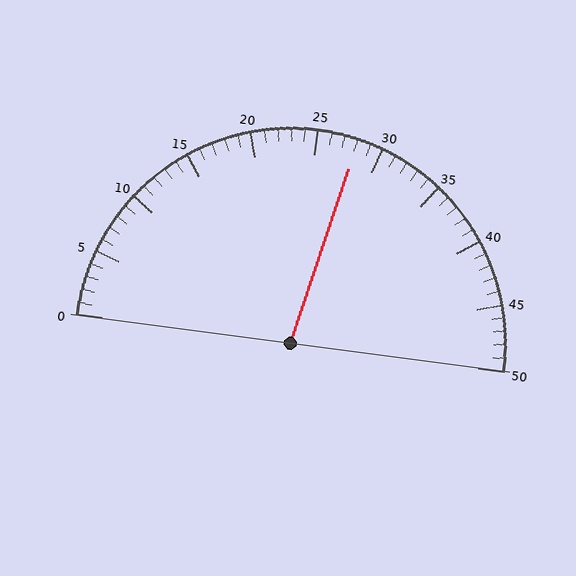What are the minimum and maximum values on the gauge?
The gauge ranges from 0 to 50.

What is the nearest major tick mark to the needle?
The nearest major tick mark is 30.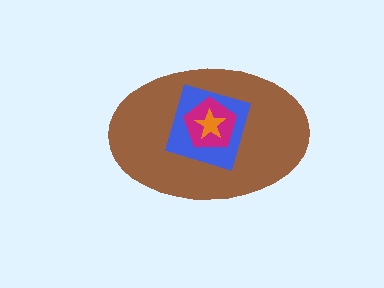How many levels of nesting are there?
4.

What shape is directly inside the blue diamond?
The magenta pentagon.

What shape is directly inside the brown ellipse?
The blue diamond.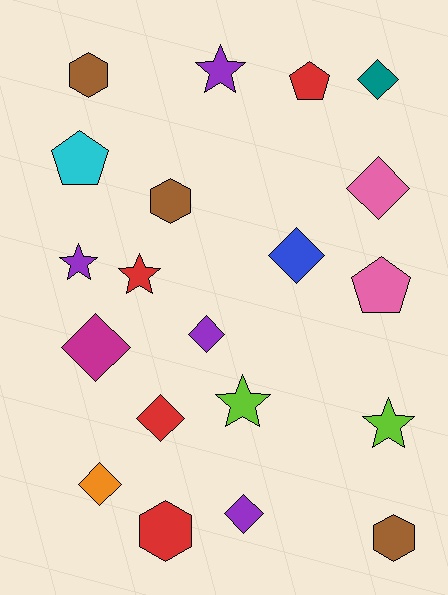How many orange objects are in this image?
There is 1 orange object.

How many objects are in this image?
There are 20 objects.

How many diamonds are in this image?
There are 8 diamonds.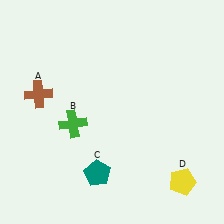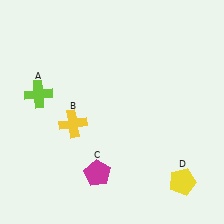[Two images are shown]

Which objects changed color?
A changed from brown to lime. B changed from green to yellow. C changed from teal to magenta.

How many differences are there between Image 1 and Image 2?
There are 3 differences between the two images.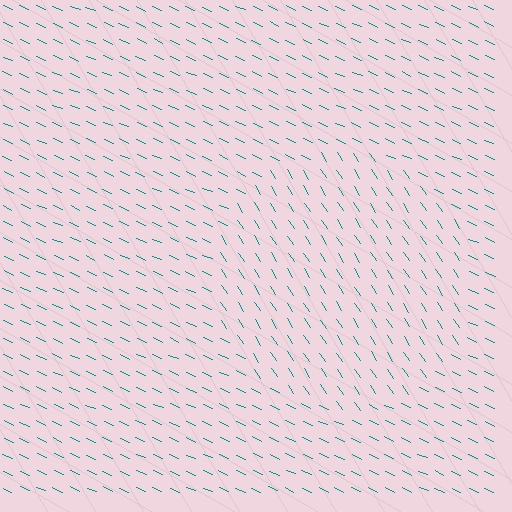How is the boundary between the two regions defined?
The boundary is defined purely by a change in line orientation (approximately 33 degrees difference). All lines are the same color and thickness.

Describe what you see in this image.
The image is filled with small teal line segments. A circle region in the image has lines oriented differently from the surrounding lines, creating a visible texture boundary.